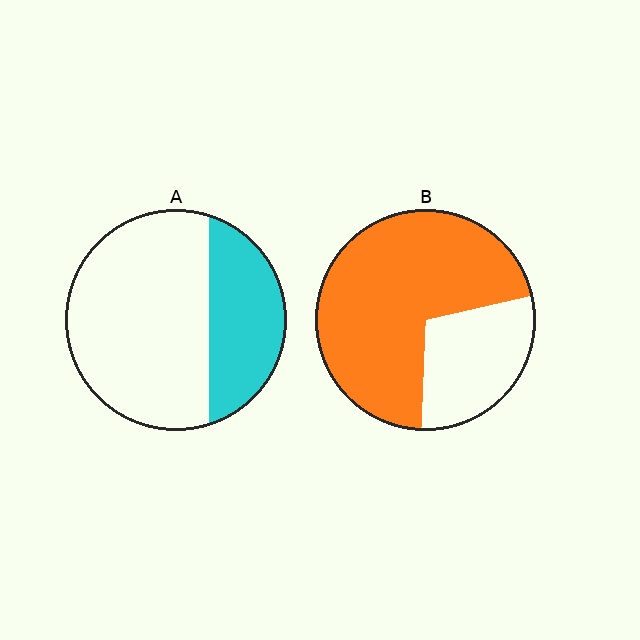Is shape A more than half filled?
No.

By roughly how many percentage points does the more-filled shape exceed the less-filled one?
By roughly 40 percentage points (B over A).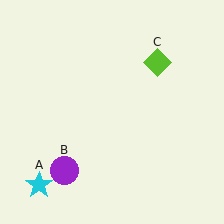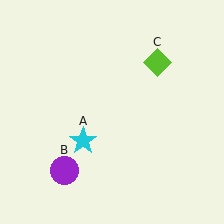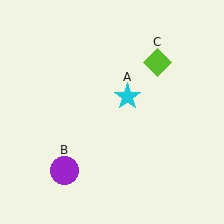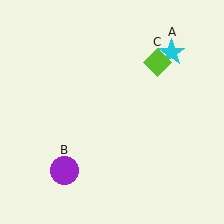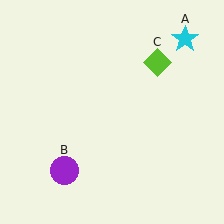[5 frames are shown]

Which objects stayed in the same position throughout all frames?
Purple circle (object B) and lime diamond (object C) remained stationary.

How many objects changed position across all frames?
1 object changed position: cyan star (object A).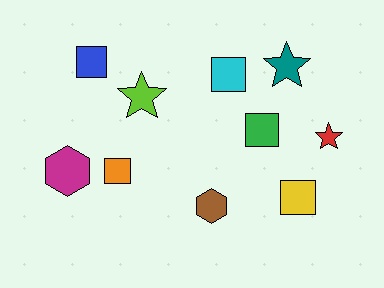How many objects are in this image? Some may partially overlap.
There are 10 objects.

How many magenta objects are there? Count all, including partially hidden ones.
There is 1 magenta object.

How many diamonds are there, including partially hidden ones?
There are no diamonds.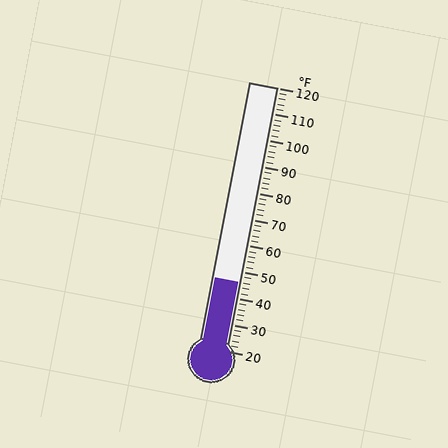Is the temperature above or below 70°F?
The temperature is below 70°F.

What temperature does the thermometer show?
The thermometer shows approximately 46°F.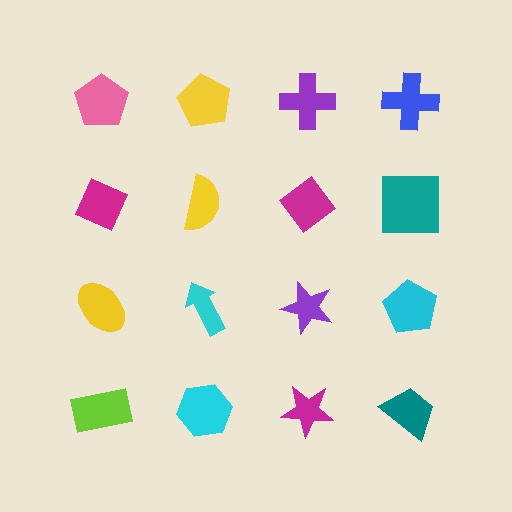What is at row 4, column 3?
A magenta star.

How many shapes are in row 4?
4 shapes.